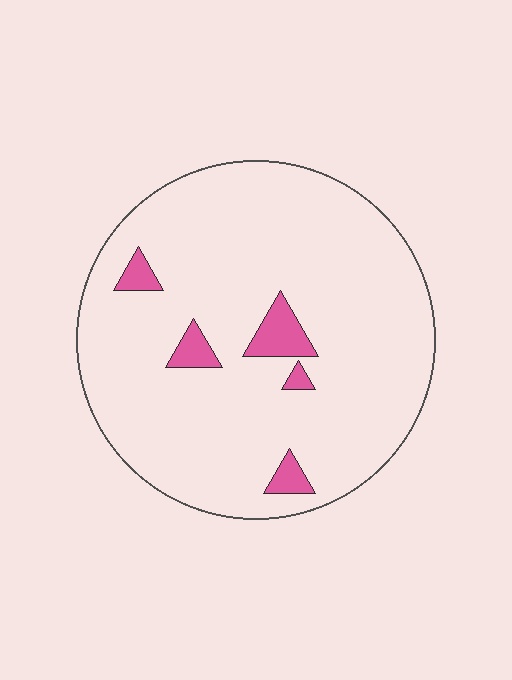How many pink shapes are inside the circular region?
5.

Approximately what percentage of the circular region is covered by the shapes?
Approximately 5%.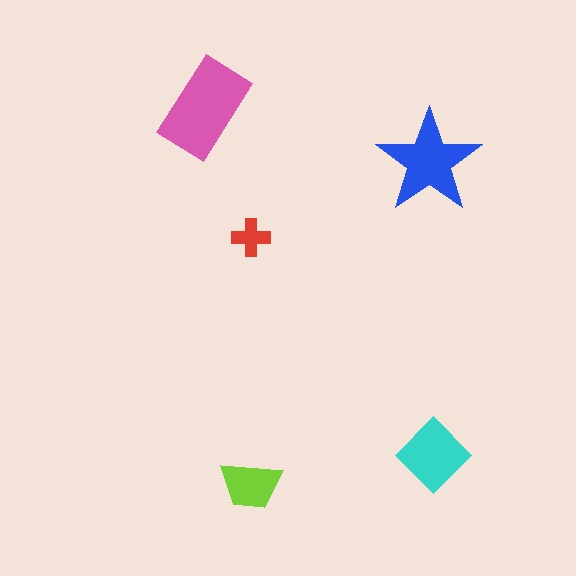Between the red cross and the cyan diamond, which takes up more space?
The cyan diamond.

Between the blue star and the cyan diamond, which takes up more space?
The blue star.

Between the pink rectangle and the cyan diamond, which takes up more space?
The pink rectangle.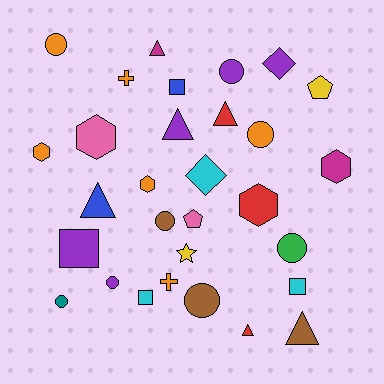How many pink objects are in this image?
There are 2 pink objects.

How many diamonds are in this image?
There are 2 diamonds.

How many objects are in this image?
There are 30 objects.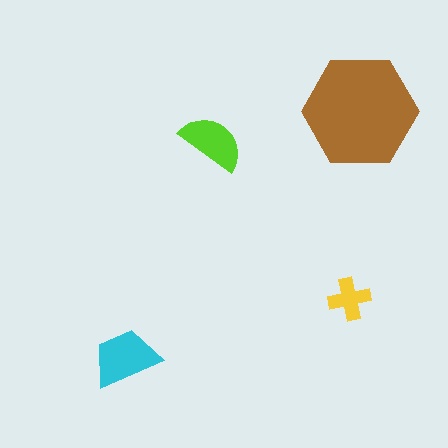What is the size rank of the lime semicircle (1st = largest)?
3rd.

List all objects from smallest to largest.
The yellow cross, the lime semicircle, the cyan trapezoid, the brown hexagon.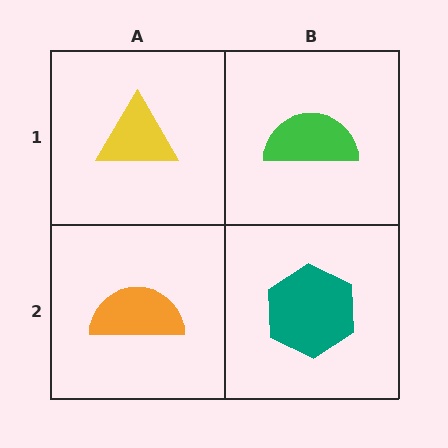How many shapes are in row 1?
2 shapes.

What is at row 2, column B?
A teal hexagon.